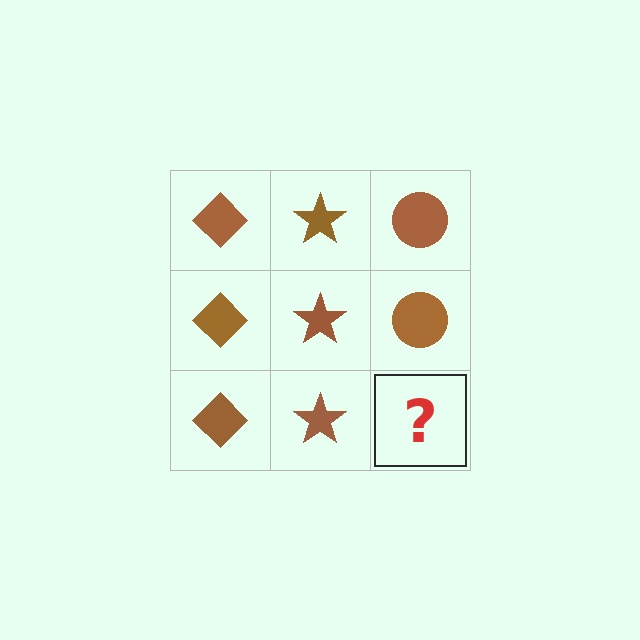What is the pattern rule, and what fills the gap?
The rule is that each column has a consistent shape. The gap should be filled with a brown circle.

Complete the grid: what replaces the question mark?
The question mark should be replaced with a brown circle.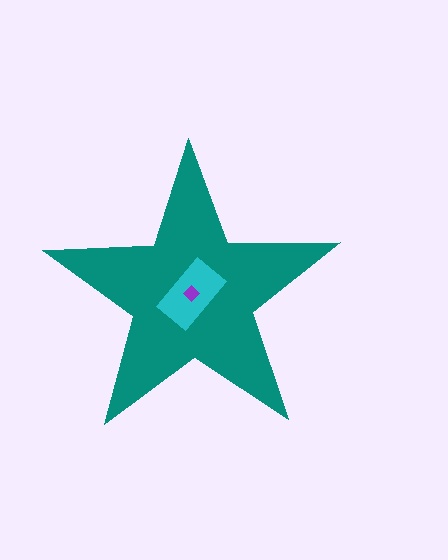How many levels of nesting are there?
3.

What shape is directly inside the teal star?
The cyan rectangle.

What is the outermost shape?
The teal star.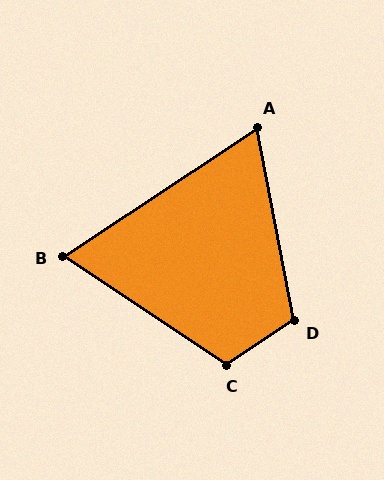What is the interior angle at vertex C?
Approximately 113 degrees (obtuse).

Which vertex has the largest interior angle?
D, at approximately 113 degrees.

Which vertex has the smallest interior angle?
B, at approximately 67 degrees.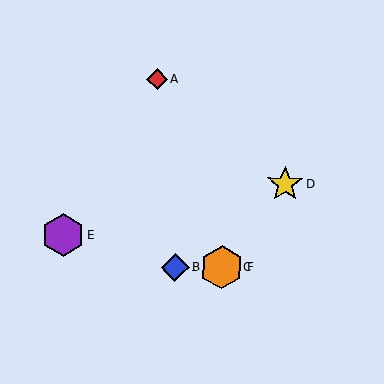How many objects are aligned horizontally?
3 objects (B, C, F) are aligned horizontally.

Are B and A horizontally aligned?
No, B is at y≈267 and A is at y≈79.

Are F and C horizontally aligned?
Yes, both are at y≈268.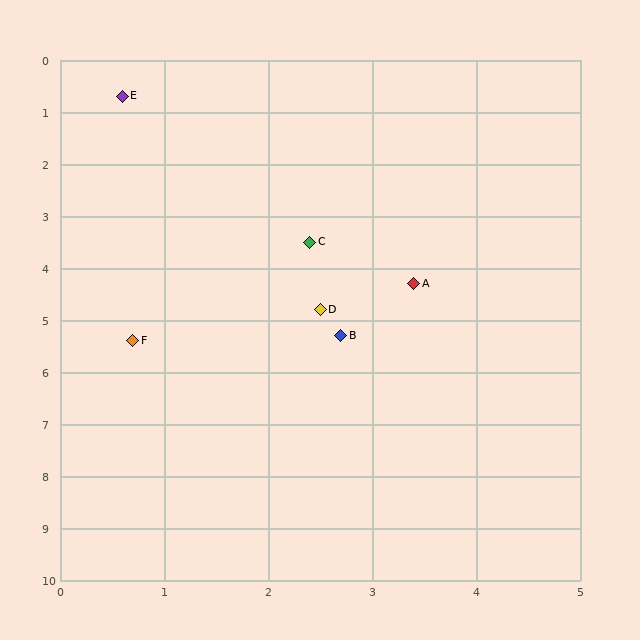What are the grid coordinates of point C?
Point C is at approximately (2.4, 3.5).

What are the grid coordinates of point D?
Point D is at approximately (2.5, 4.8).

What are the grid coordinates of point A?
Point A is at approximately (3.4, 4.3).